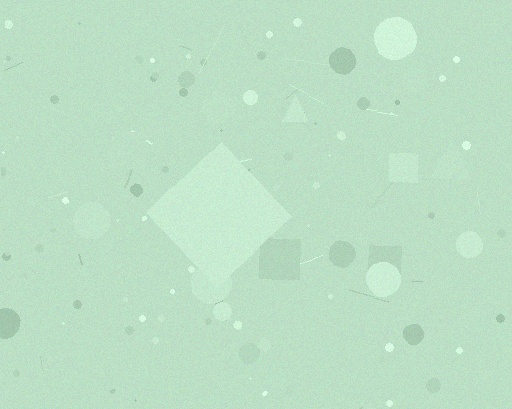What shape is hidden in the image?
A diamond is hidden in the image.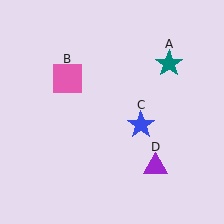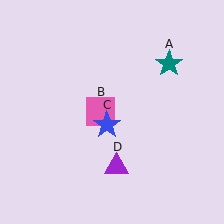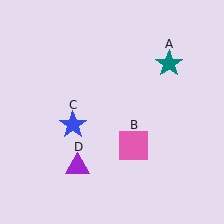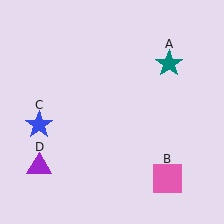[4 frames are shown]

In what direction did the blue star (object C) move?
The blue star (object C) moved left.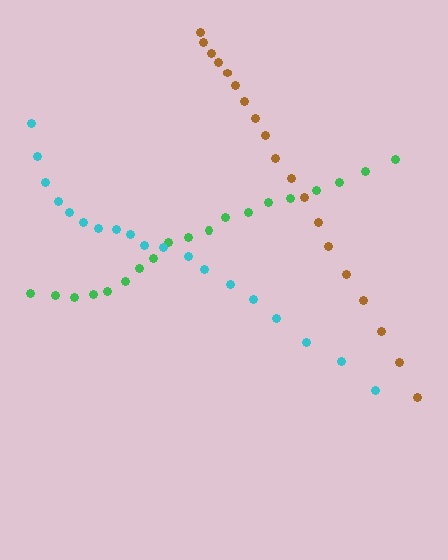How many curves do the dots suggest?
There are 3 distinct paths.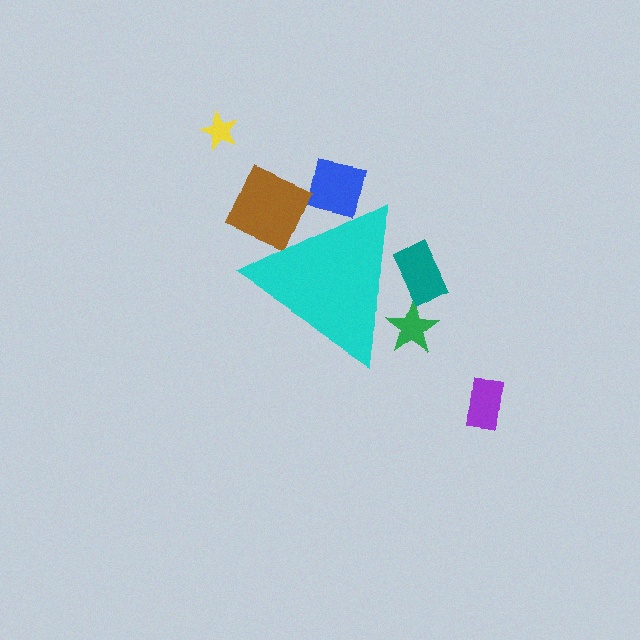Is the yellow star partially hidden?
No, the yellow star is fully visible.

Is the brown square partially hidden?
Yes, the brown square is partially hidden behind the cyan triangle.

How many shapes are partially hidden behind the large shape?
4 shapes are partially hidden.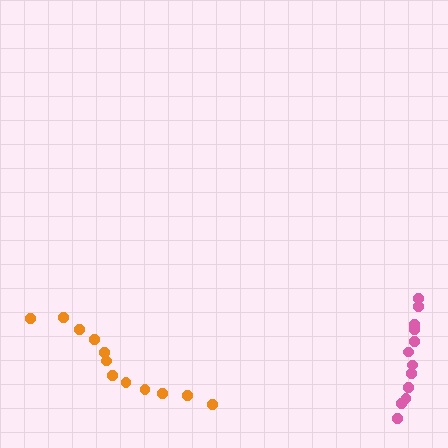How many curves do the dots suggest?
There are 2 distinct paths.